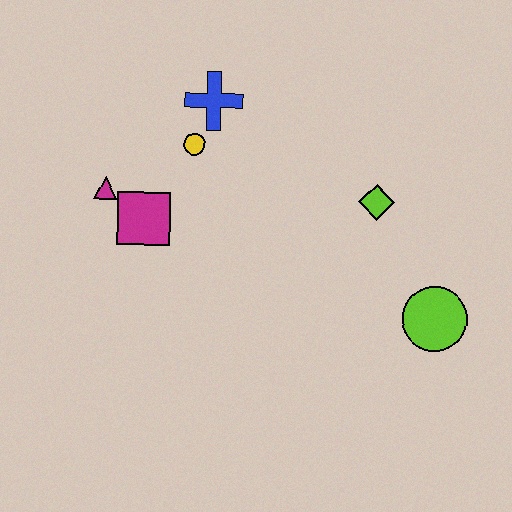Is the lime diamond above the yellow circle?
No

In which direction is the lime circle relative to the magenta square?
The lime circle is to the right of the magenta square.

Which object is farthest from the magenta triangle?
The lime circle is farthest from the magenta triangle.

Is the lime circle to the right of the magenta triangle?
Yes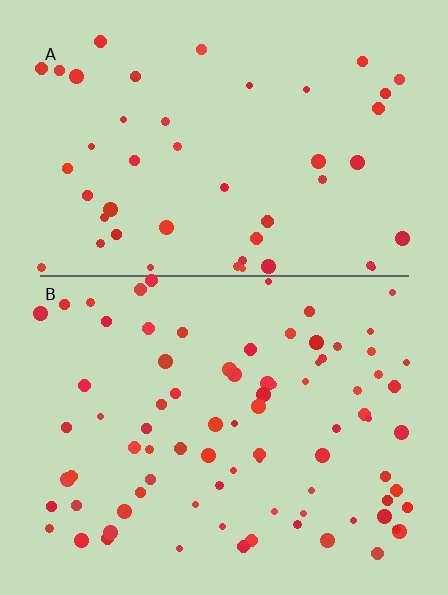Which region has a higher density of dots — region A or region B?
B (the bottom).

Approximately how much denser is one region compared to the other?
Approximately 1.7× — region B over region A.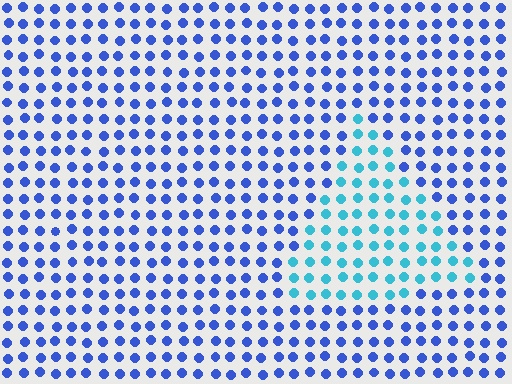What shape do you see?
I see a triangle.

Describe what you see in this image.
The image is filled with small blue elements in a uniform arrangement. A triangle-shaped region is visible where the elements are tinted to a slightly different hue, forming a subtle color boundary.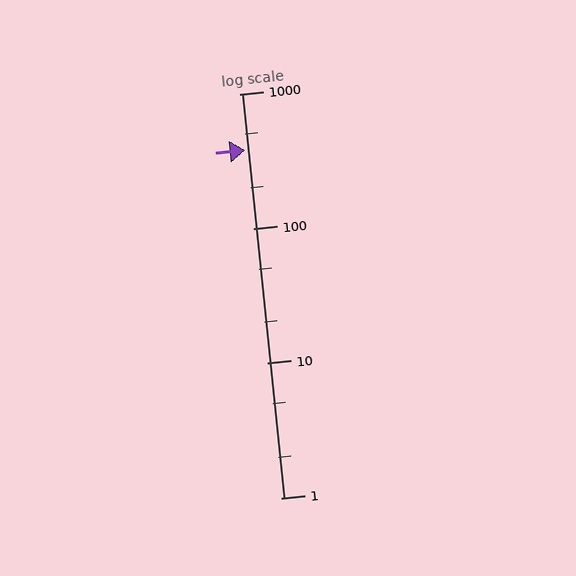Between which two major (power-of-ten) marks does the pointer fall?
The pointer is between 100 and 1000.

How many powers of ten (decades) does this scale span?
The scale spans 3 decades, from 1 to 1000.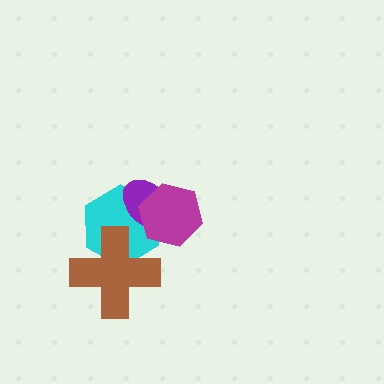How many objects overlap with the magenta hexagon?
2 objects overlap with the magenta hexagon.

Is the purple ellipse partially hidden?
Yes, it is partially covered by another shape.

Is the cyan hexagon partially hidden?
Yes, it is partially covered by another shape.